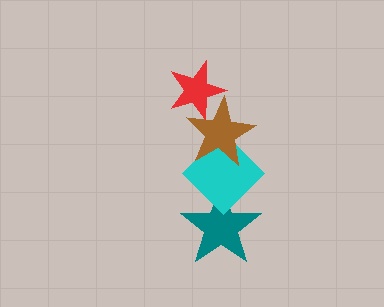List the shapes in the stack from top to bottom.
From top to bottom: the red star, the brown star, the cyan diamond, the teal star.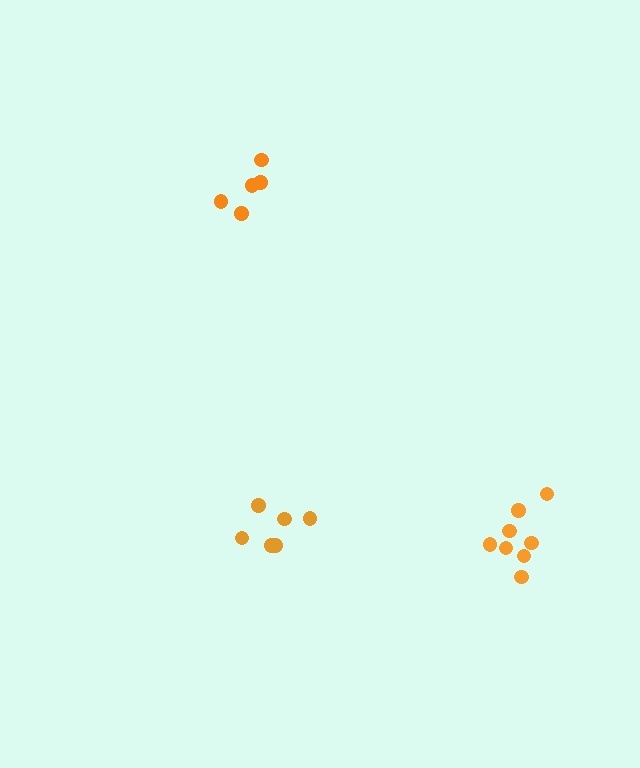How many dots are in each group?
Group 1: 5 dots, Group 2: 8 dots, Group 3: 6 dots (19 total).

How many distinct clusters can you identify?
There are 3 distinct clusters.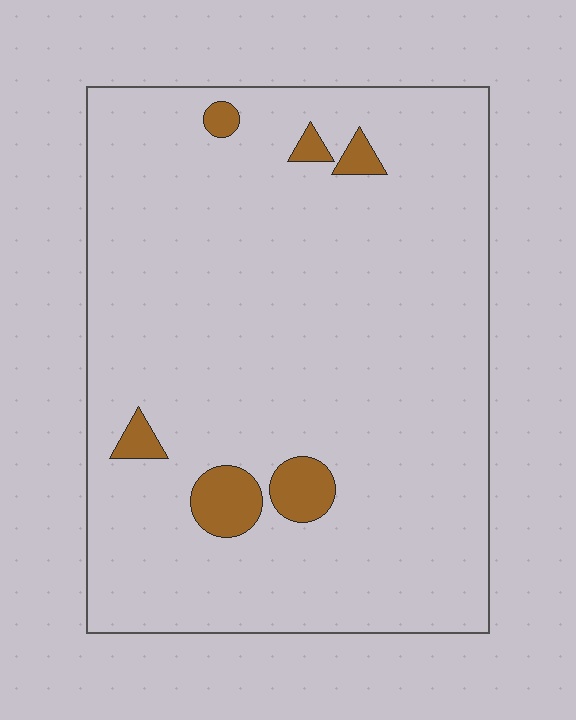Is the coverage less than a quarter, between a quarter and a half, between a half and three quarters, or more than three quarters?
Less than a quarter.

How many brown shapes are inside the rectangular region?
6.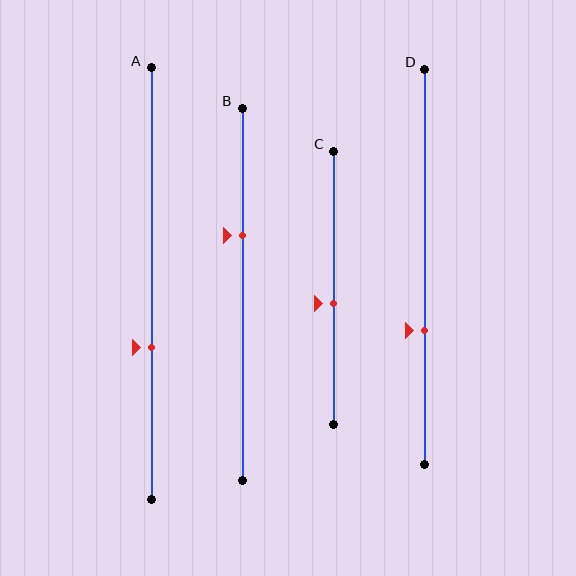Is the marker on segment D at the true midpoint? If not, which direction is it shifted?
No, the marker on segment D is shifted downward by about 16% of the segment length.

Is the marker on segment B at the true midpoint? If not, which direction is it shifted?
No, the marker on segment B is shifted upward by about 16% of the segment length.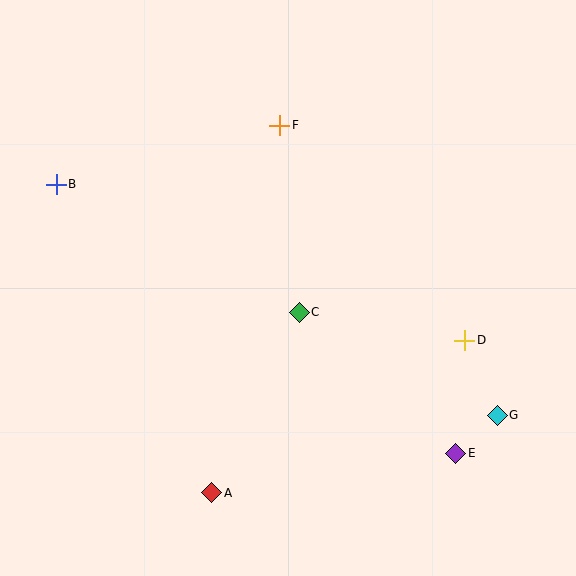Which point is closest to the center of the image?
Point C at (299, 312) is closest to the center.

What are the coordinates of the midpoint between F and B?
The midpoint between F and B is at (168, 155).